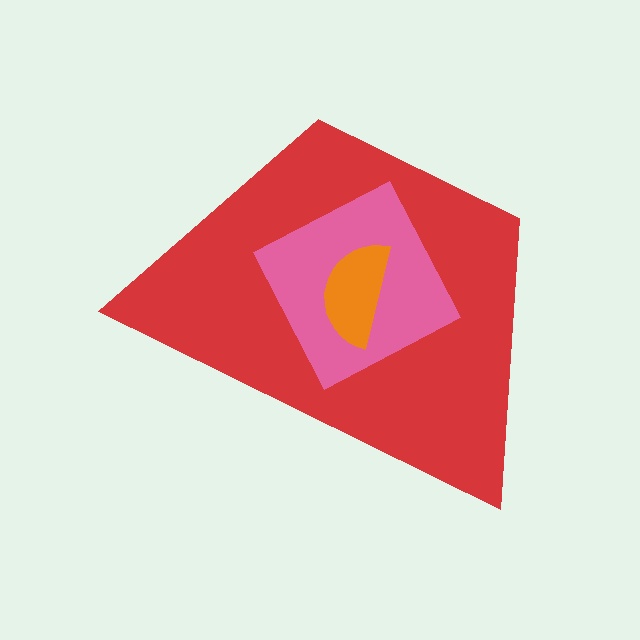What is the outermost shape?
The red trapezoid.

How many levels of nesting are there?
3.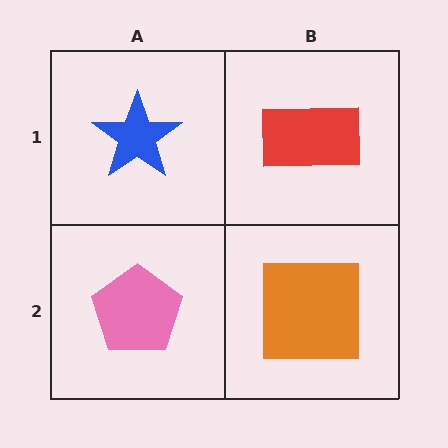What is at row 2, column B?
An orange square.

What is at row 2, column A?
A pink pentagon.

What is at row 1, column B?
A red rectangle.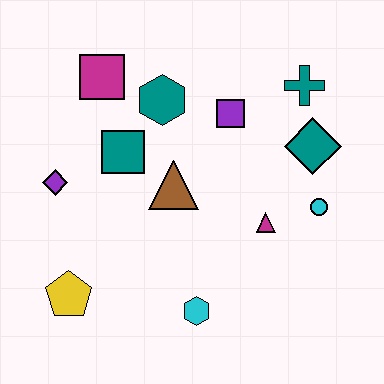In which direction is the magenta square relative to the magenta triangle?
The magenta square is to the left of the magenta triangle.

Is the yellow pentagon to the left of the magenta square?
Yes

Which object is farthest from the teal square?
The cyan circle is farthest from the teal square.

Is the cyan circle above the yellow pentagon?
Yes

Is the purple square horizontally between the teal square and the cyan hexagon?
No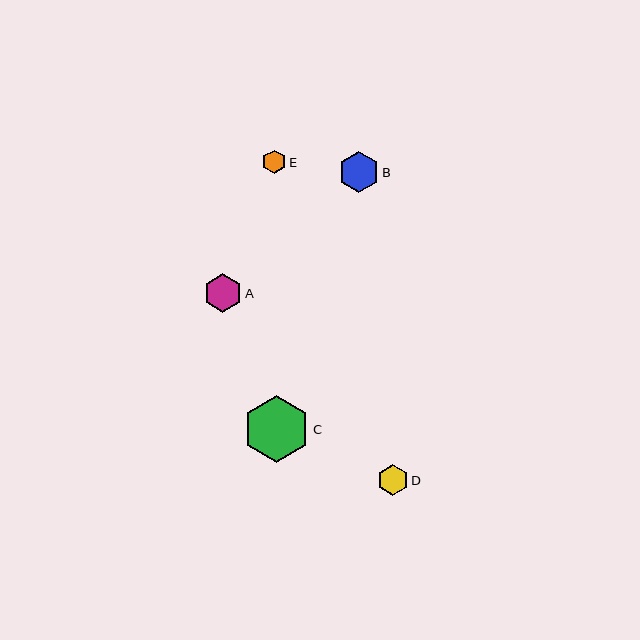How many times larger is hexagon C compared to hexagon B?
Hexagon C is approximately 1.6 times the size of hexagon B.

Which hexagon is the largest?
Hexagon C is the largest with a size of approximately 67 pixels.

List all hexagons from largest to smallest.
From largest to smallest: C, B, A, D, E.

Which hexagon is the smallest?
Hexagon E is the smallest with a size of approximately 24 pixels.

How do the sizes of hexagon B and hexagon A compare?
Hexagon B and hexagon A are approximately the same size.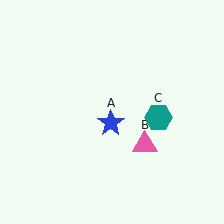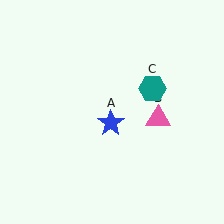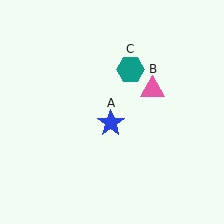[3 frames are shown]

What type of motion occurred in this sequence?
The pink triangle (object B), teal hexagon (object C) rotated counterclockwise around the center of the scene.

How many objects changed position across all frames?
2 objects changed position: pink triangle (object B), teal hexagon (object C).